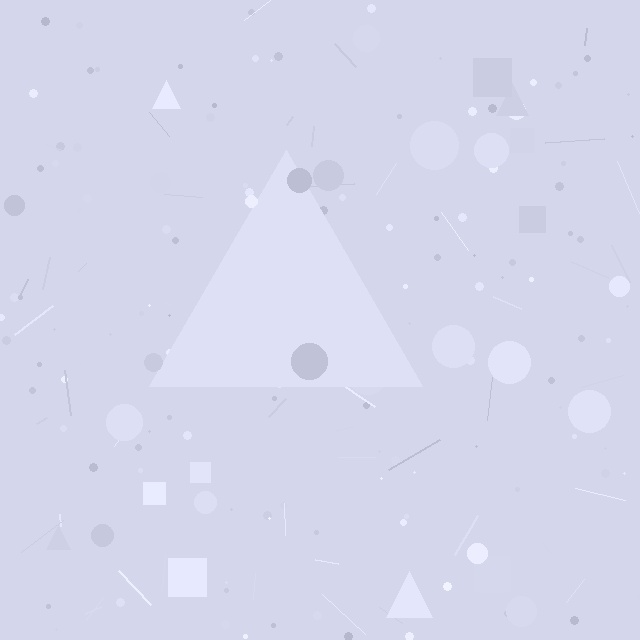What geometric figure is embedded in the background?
A triangle is embedded in the background.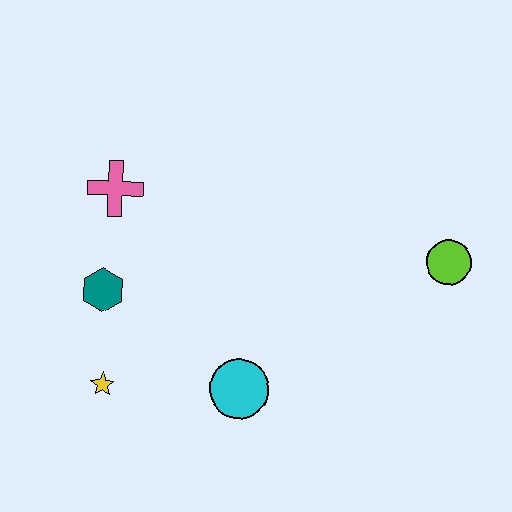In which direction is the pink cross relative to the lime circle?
The pink cross is to the left of the lime circle.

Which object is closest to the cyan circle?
The yellow star is closest to the cyan circle.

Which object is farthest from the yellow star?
The lime circle is farthest from the yellow star.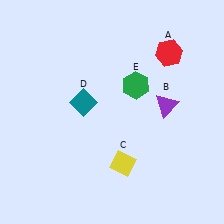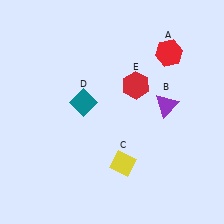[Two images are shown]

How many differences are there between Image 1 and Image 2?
There is 1 difference between the two images.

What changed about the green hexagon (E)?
In Image 1, E is green. In Image 2, it changed to red.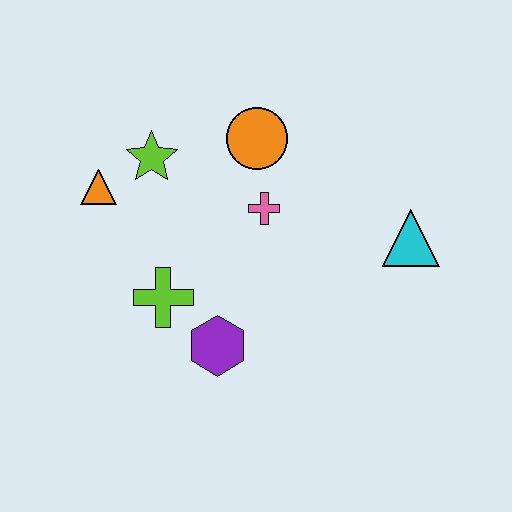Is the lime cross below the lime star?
Yes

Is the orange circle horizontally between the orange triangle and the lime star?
No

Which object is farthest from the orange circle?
The purple hexagon is farthest from the orange circle.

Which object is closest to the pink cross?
The orange circle is closest to the pink cross.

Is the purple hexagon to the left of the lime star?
No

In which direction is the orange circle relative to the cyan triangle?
The orange circle is to the left of the cyan triangle.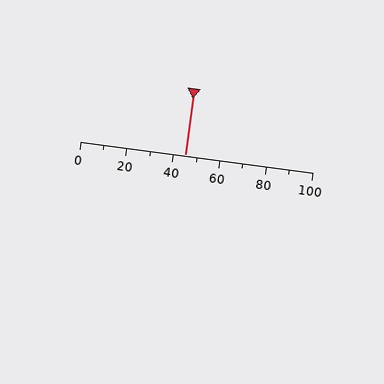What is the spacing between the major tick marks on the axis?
The major ticks are spaced 20 apart.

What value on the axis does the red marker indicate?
The marker indicates approximately 45.